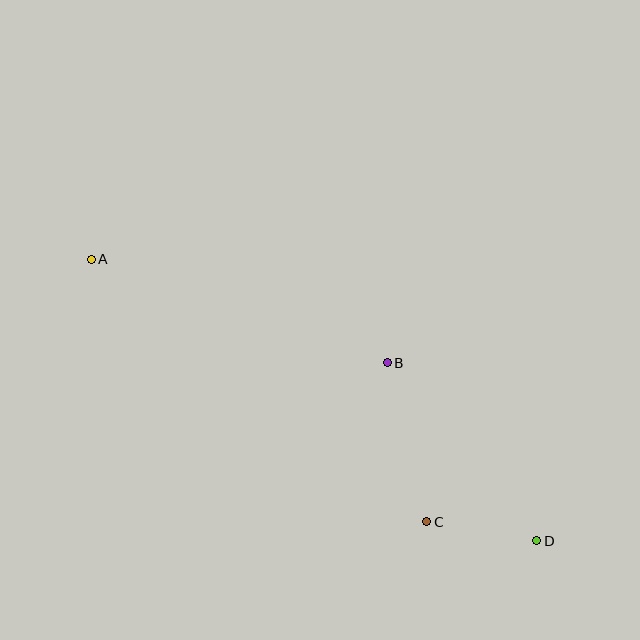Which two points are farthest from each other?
Points A and D are farthest from each other.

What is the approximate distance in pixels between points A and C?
The distance between A and C is approximately 426 pixels.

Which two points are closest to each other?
Points C and D are closest to each other.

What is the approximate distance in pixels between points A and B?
The distance between A and B is approximately 314 pixels.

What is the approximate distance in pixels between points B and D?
The distance between B and D is approximately 232 pixels.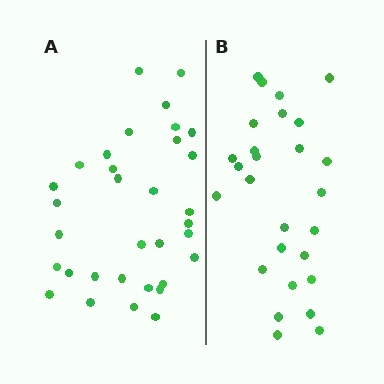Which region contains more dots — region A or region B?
Region A (the left region) has more dots.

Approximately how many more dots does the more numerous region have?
Region A has about 6 more dots than region B.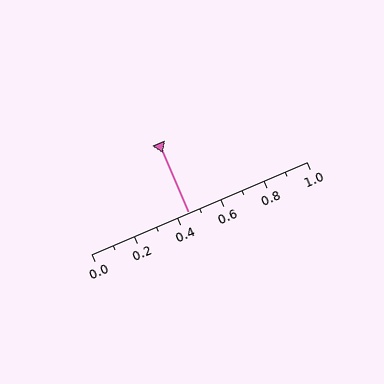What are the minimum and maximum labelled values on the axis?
The axis runs from 0.0 to 1.0.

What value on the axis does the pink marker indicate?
The marker indicates approximately 0.45.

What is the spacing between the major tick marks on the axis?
The major ticks are spaced 0.2 apart.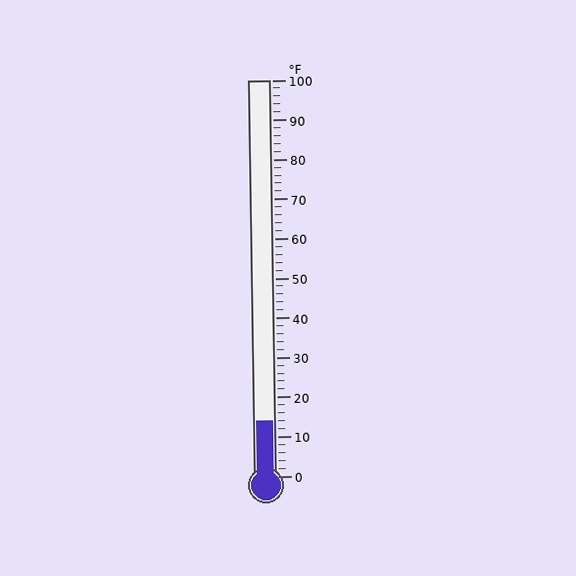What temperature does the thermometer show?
The thermometer shows approximately 14°F.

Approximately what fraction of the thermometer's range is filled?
The thermometer is filled to approximately 15% of its range.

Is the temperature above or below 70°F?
The temperature is below 70°F.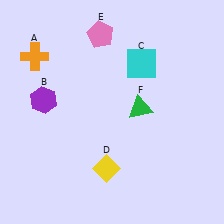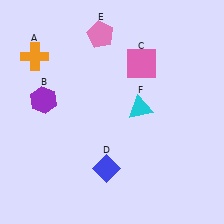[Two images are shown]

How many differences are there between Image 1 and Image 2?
There are 3 differences between the two images.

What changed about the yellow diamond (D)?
In Image 1, D is yellow. In Image 2, it changed to blue.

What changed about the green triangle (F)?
In Image 1, F is green. In Image 2, it changed to cyan.